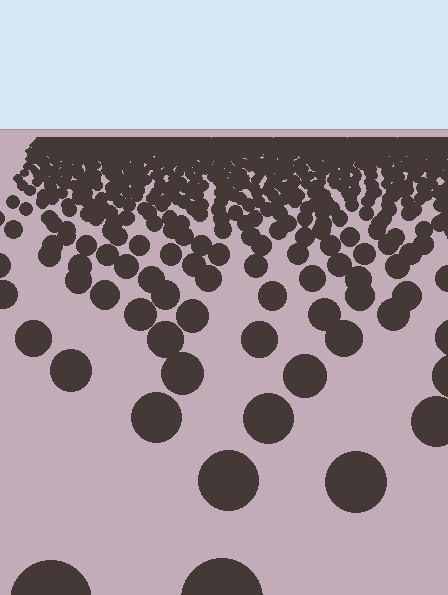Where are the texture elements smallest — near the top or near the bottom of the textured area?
Near the top.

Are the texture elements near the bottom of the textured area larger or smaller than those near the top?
Larger. Near the bottom, elements are closer to the viewer and appear at a bigger on-screen size.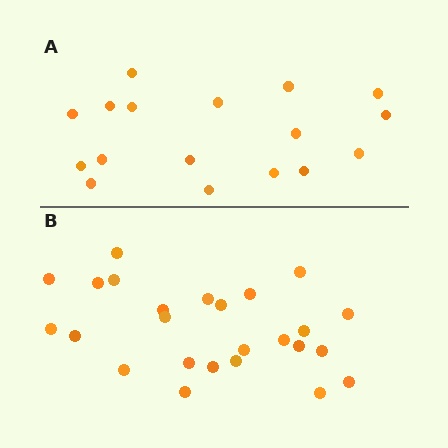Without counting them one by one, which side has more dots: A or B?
Region B (the bottom region) has more dots.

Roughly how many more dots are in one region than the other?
Region B has roughly 8 or so more dots than region A.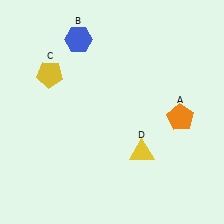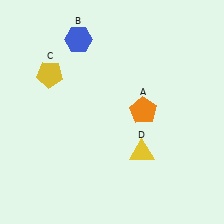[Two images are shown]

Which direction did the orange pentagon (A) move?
The orange pentagon (A) moved left.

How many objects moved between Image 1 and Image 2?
1 object moved between the two images.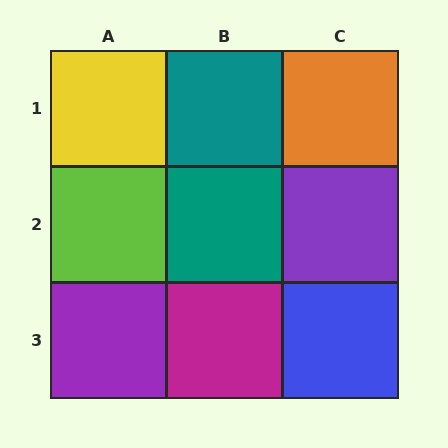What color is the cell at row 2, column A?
Lime.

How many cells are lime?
1 cell is lime.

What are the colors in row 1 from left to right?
Yellow, teal, orange.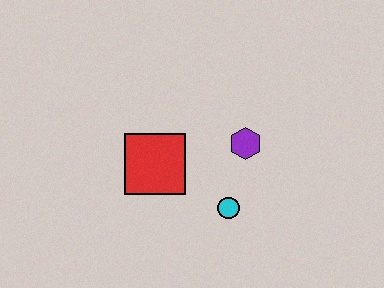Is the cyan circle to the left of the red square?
No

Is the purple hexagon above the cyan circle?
Yes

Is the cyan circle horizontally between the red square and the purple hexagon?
Yes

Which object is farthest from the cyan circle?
The red square is farthest from the cyan circle.